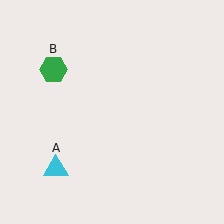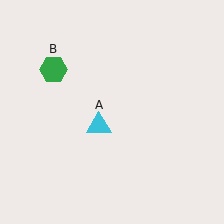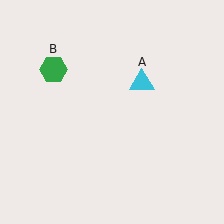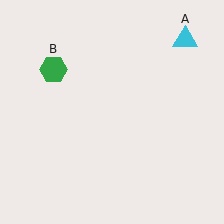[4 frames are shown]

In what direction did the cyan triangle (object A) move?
The cyan triangle (object A) moved up and to the right.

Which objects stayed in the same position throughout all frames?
Green hexagon (object B) remained stationary.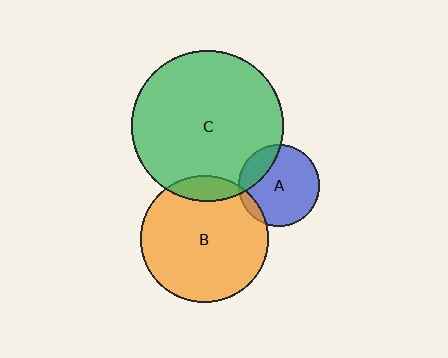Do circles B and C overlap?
Yes.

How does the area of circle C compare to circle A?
Approximately 3.5 times.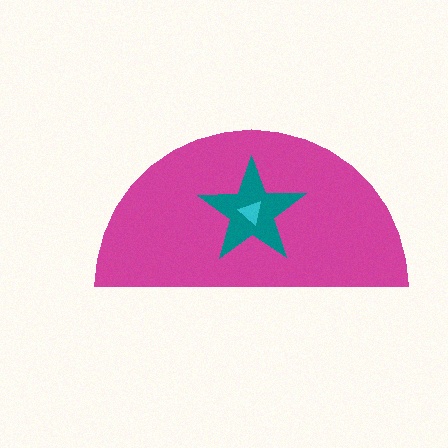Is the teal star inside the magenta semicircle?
Yes.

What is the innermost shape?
The cyan triangle.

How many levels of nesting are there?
3.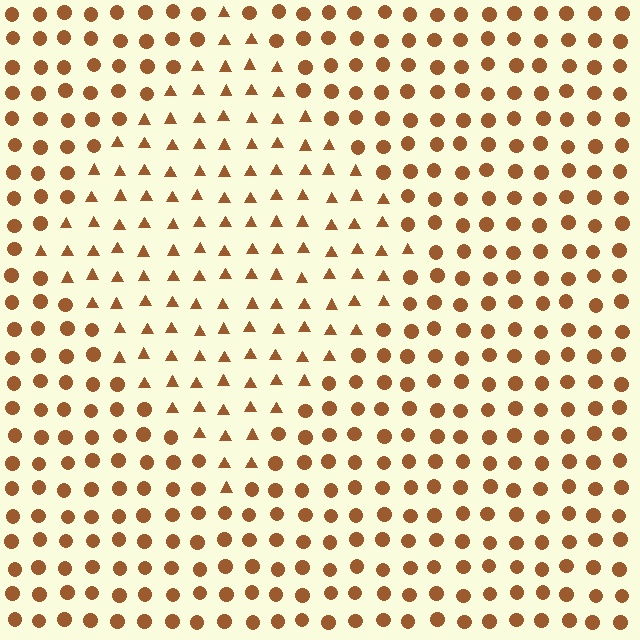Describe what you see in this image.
The image is filled with small brown elements arranged in a uniform grid. A diamond-shaped region contains triangles, while the surrounding area contains circles. The boundary is defined purely by the change in element shape.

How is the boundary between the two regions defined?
The boundary is defined by a change in element shape: triangles inside vs. circles outside. All elements share the same color and spacing.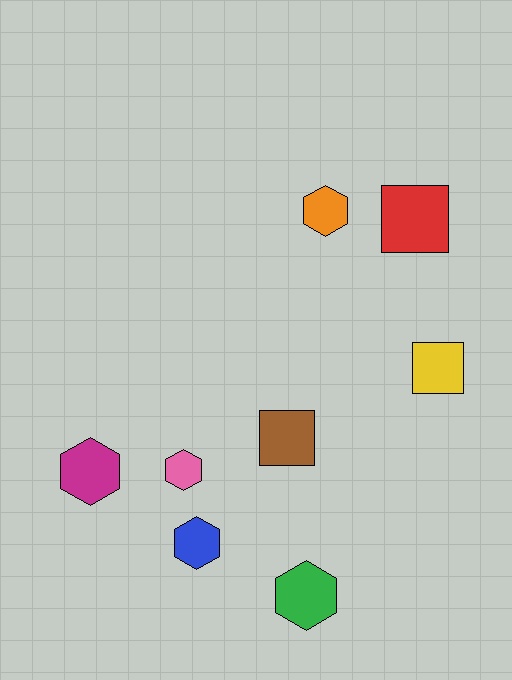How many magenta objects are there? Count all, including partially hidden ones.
There is 1 magenta object.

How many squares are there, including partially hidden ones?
There are 3 squares.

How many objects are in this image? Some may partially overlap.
There are 8 objects.